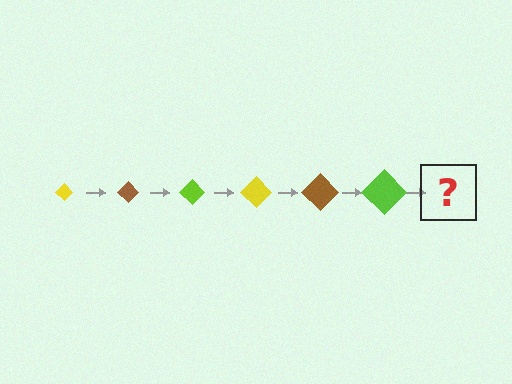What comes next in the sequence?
The next element should be a yellow diamond, larger than the previous one.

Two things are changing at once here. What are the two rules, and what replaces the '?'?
The two rules are that the diamond grows larger each step and the color cycles through yellow, brown, and lime. The '?' should be a yellow diamond, larger than the previous one.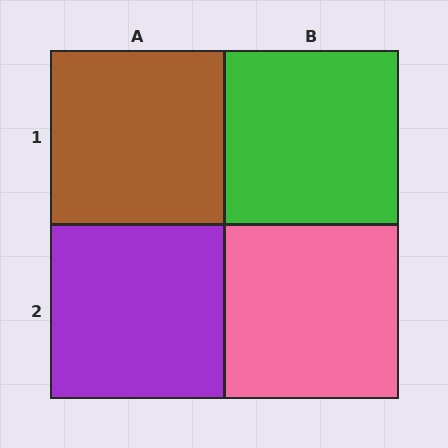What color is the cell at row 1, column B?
Green.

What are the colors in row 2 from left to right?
Purple, pink.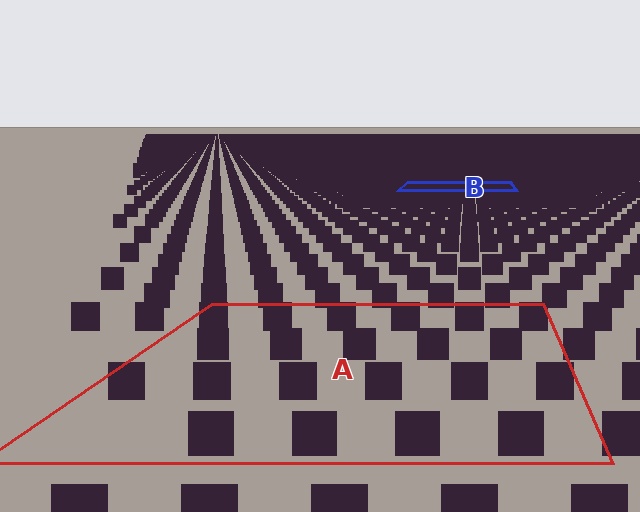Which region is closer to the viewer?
Region A is closer. The texture elements there are larger and more spread out.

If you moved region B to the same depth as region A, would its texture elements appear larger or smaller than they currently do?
They would appear larger. At a closer depth, the same texture elements are projected at a bigger on-screen size.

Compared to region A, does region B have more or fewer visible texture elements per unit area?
Region B has more texture elements per unit area — they are packed more densely because it is farther away.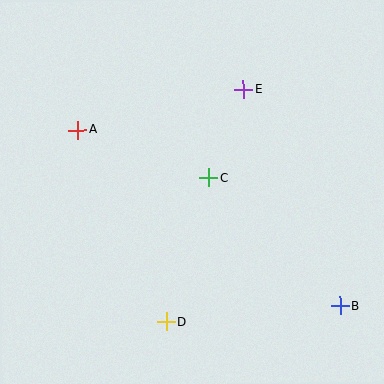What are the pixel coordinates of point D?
Point D is at (166, 322).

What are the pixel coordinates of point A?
Point A is at (78, 130).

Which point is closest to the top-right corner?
Point E is closest to the top-right corner.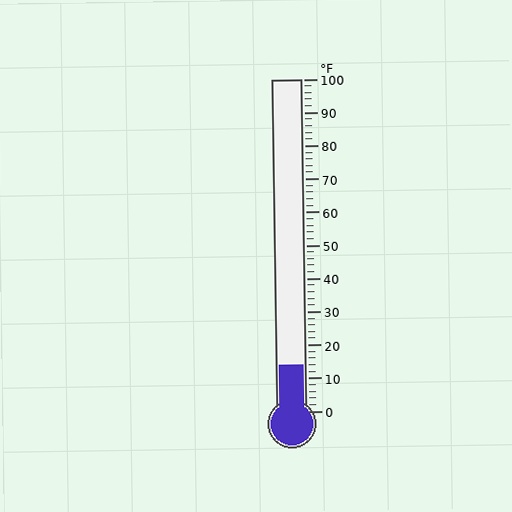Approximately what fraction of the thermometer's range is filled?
The thermometer is filled to approximately 15% of its range.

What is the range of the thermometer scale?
The thermometer scale ranges from 0°F to 100°F.